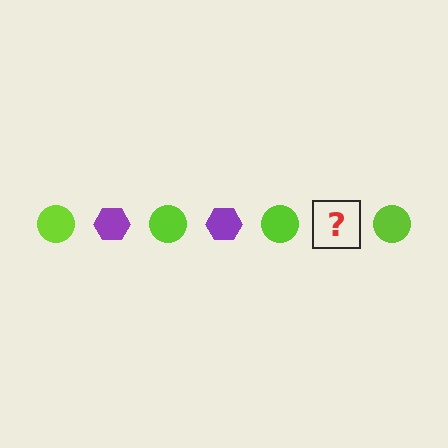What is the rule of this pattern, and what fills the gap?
The rule is that the pattern alternates between lime circle and purple hexagon. The gap should be filled with a purple hexagon.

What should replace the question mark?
The question mark should be replaced with a purple hexagon.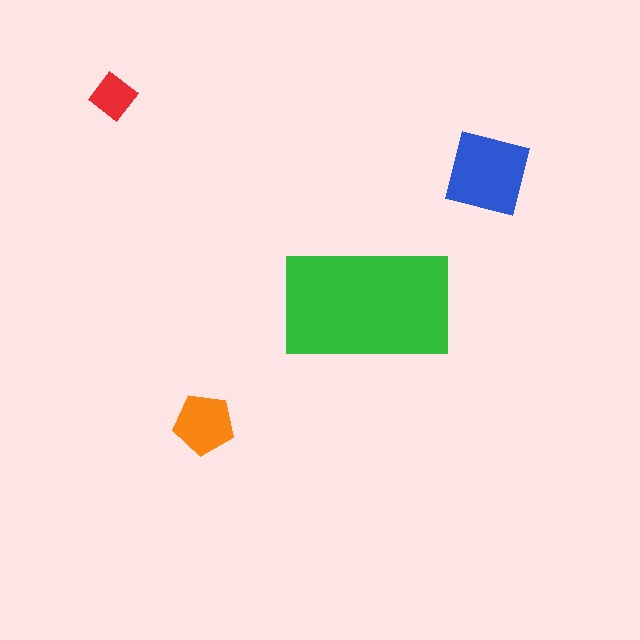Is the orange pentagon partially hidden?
No, the orange pentagon is fully visible.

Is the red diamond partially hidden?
No, the red diamond is fully visible.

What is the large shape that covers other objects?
A green rectangle.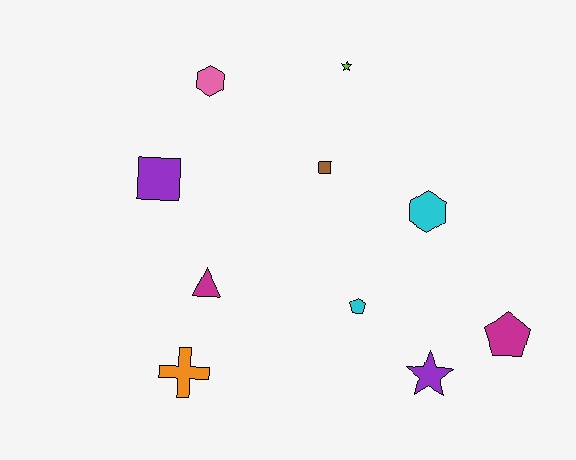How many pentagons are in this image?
There are 2 pentagons.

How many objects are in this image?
There are 10 objects.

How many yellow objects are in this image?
There are no yellow objects.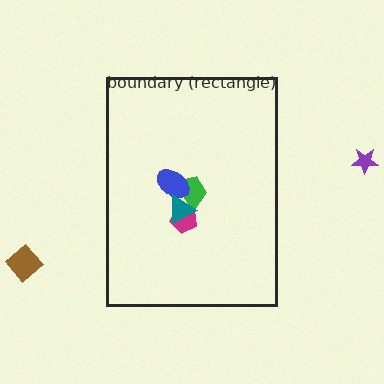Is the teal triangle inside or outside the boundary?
Inside.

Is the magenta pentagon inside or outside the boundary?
Inside.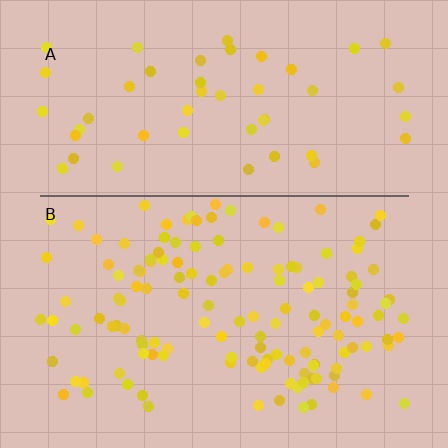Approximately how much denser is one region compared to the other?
Approximately 2.6× — region B over region A.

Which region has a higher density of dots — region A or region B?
B (the bottom).